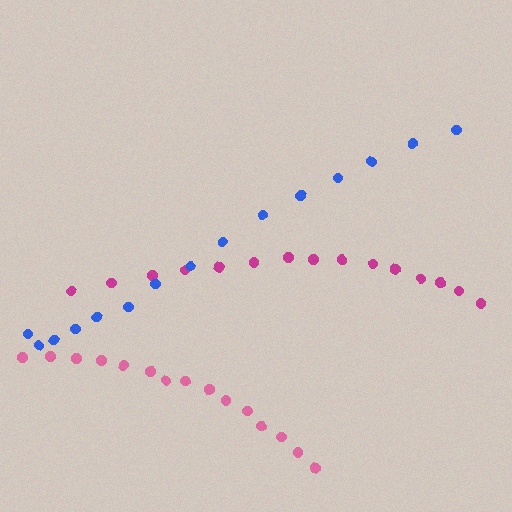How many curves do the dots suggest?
There are 3 distinct paths.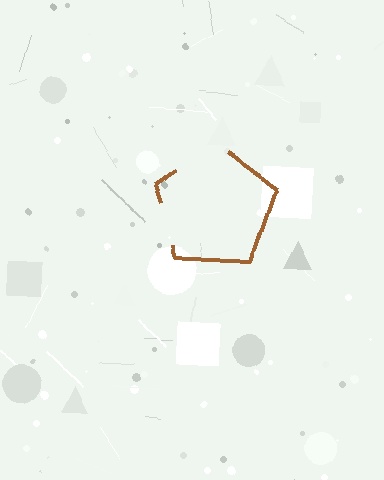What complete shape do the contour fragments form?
The contour fragments form a pentagon.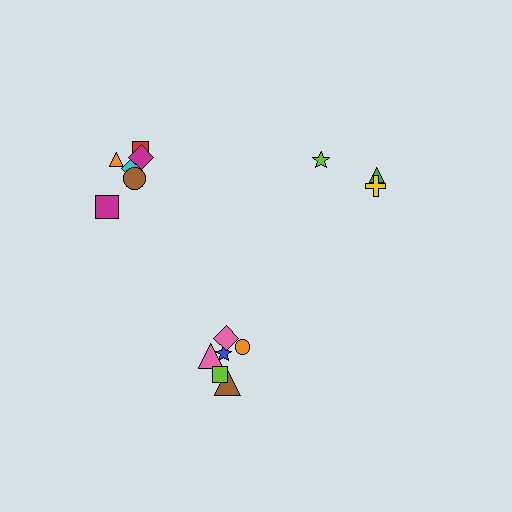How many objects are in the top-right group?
There are 3 objects.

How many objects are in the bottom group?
There are 6 objects.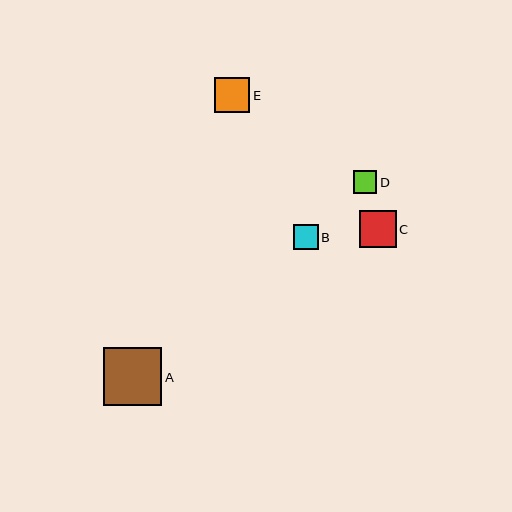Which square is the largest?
Square A is the largest with a size of approximately 58 pixels.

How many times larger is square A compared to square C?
Square A is approximately 1.6 times the size of square C.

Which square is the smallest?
Square D is the smallest with a size of approximately 23 pixels.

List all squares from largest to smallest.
From largest to smallest: A, C, E, B, D.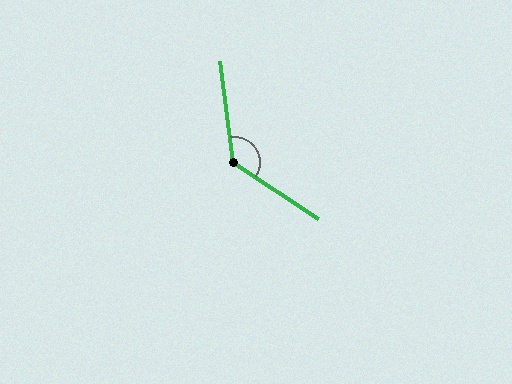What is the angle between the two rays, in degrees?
Approximately 131 degrees.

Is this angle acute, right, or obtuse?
It is obtuse.